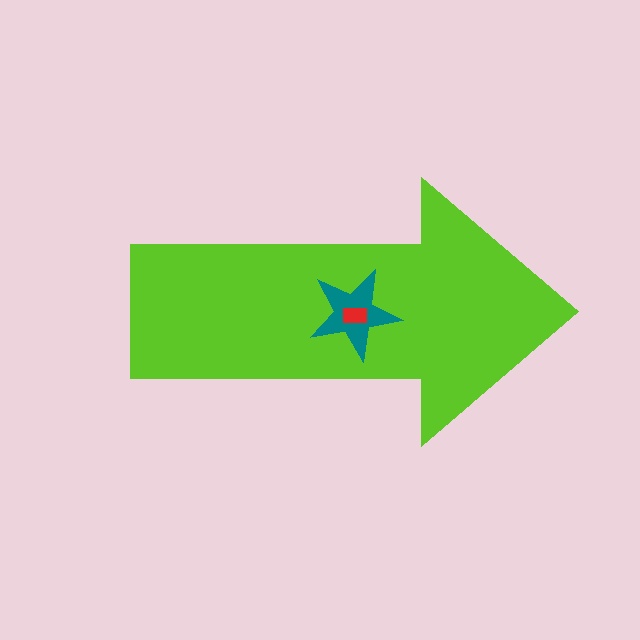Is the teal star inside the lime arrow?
Yes.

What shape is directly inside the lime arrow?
The teal star.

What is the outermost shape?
The lime arrow.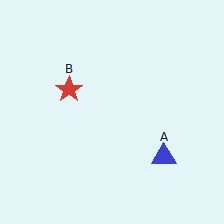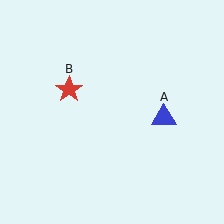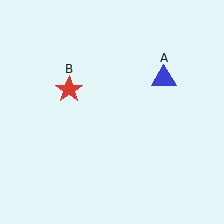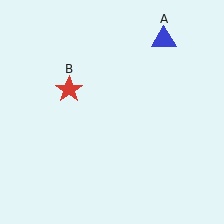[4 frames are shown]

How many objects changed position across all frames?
1 object changed position: blue triangle (object A).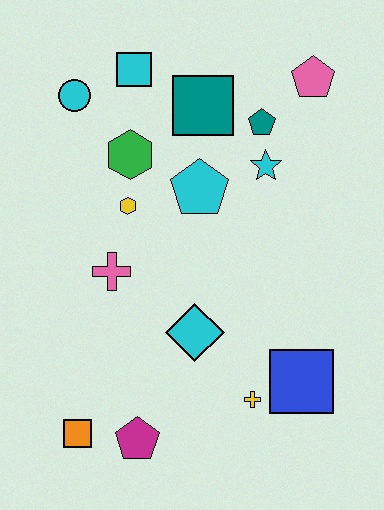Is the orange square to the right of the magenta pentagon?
No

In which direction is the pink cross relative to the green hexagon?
The pink cross is below the green hexagon.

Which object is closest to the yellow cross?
The blue square is closest to the yellow cross.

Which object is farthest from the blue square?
The cyan circle is farthest from the blue square.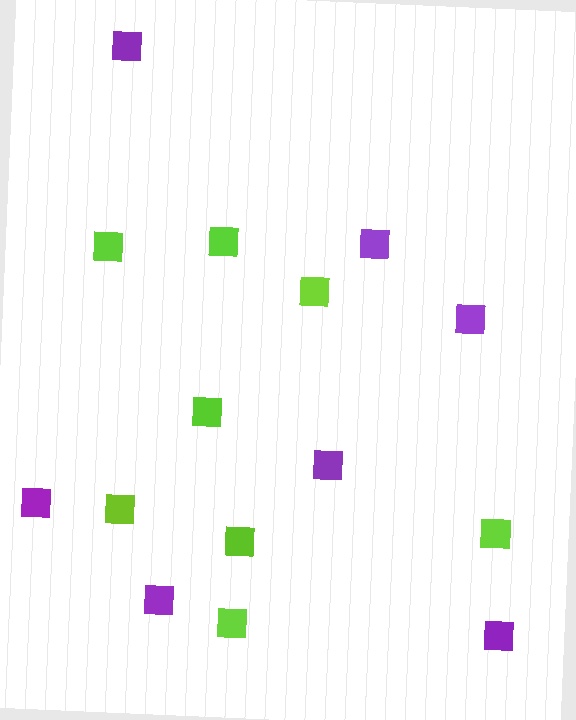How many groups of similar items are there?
There are 2 groups: one group of lime squares (8) and one group of purple squares (7).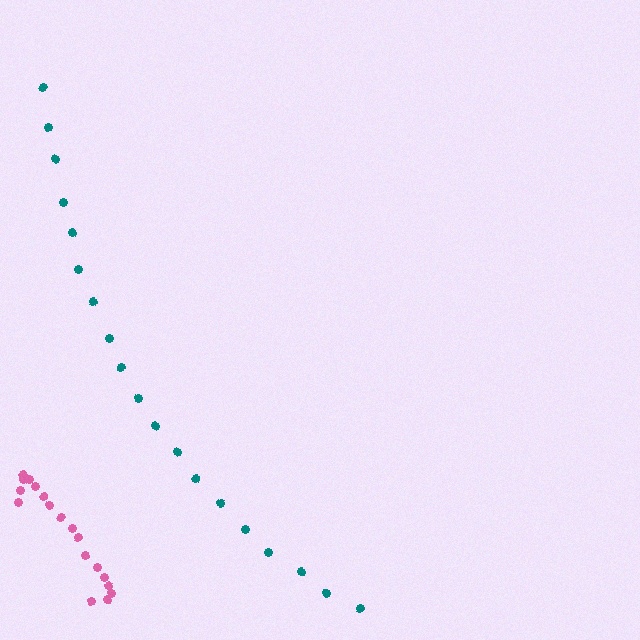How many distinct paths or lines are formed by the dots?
There are 2 distinct paths.